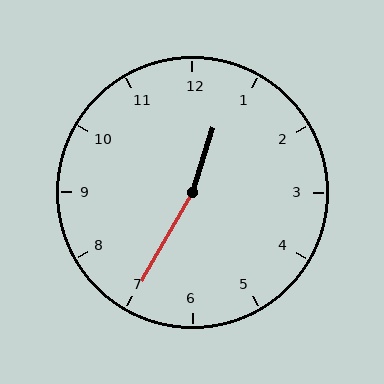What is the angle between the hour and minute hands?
Approximately 168 degrees.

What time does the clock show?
12:35.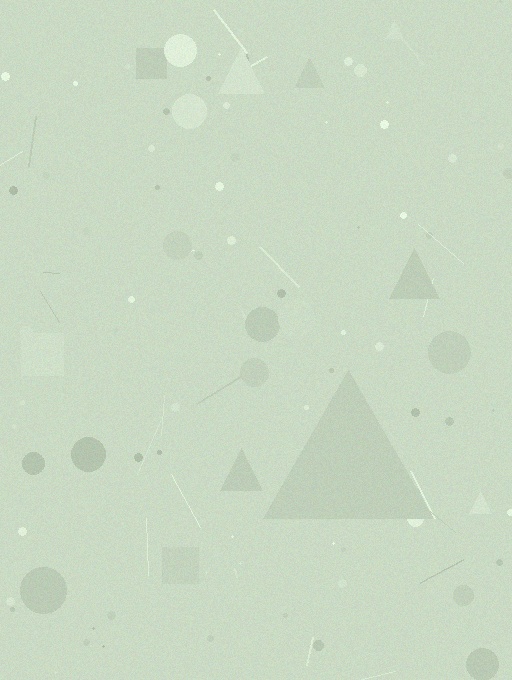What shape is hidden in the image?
A triangle is hidden in the image.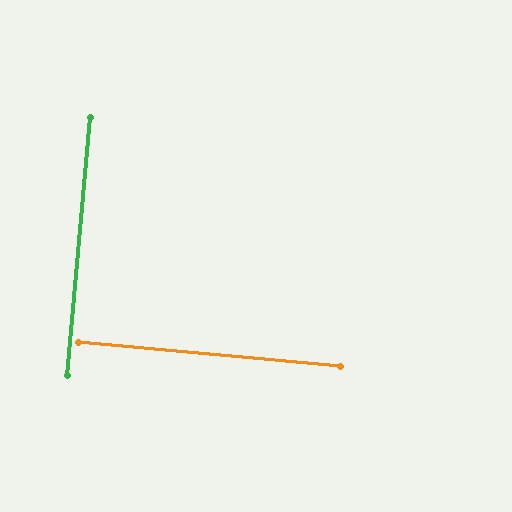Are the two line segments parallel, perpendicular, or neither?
Perpendicular — they meet at approximately 90°.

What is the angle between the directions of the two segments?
Approximately 90 degrees.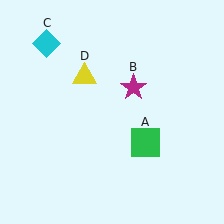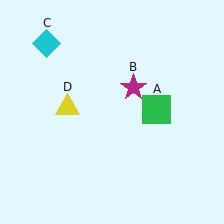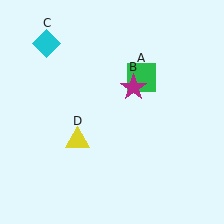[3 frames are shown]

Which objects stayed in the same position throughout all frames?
Magenta star (object B) and cyan diamond (object C) remained stationary.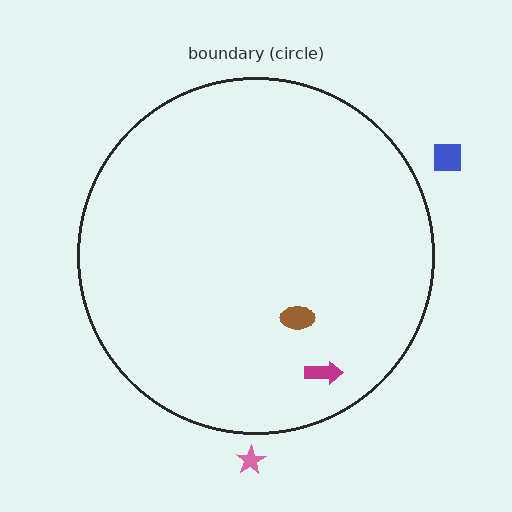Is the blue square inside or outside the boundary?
Outside.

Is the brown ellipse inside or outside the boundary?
Inside.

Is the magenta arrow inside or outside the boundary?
Inside.